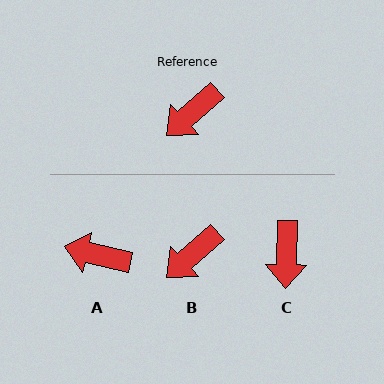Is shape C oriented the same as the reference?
No, it is off by about 46 degrees.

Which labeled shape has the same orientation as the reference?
B.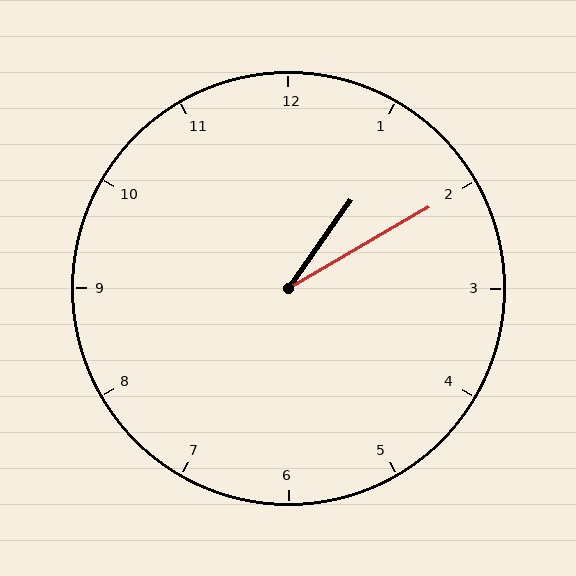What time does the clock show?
1:10.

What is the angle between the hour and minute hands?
Approximately 25 degrees.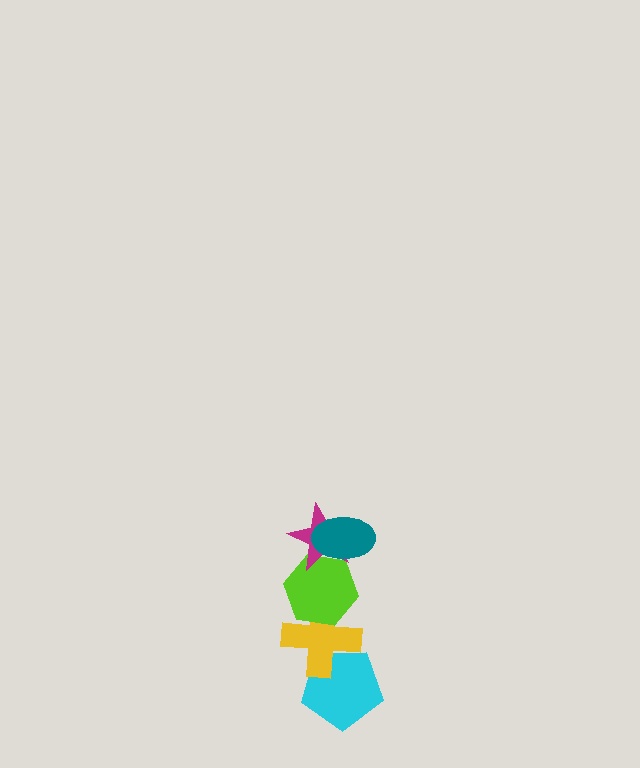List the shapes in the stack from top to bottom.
From top to bottom: the teal ellipse, the magenta star, the lime hexagon, the yellow cross, the cyan pentagon.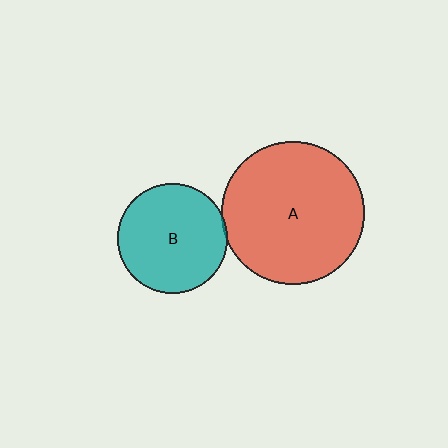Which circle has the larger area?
Circle A (red).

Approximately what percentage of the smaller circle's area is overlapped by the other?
Approximately 5%.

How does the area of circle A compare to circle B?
Approximately 1.7 times.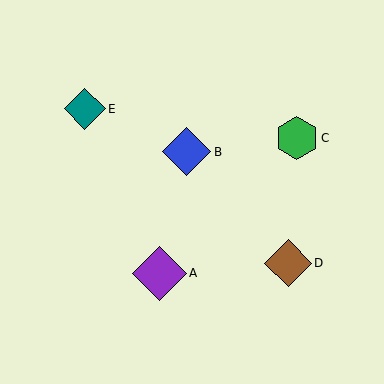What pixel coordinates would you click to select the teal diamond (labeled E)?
Click at (85, 109) to select the teal diamond E.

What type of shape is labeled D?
Shape D is a brown diamond.